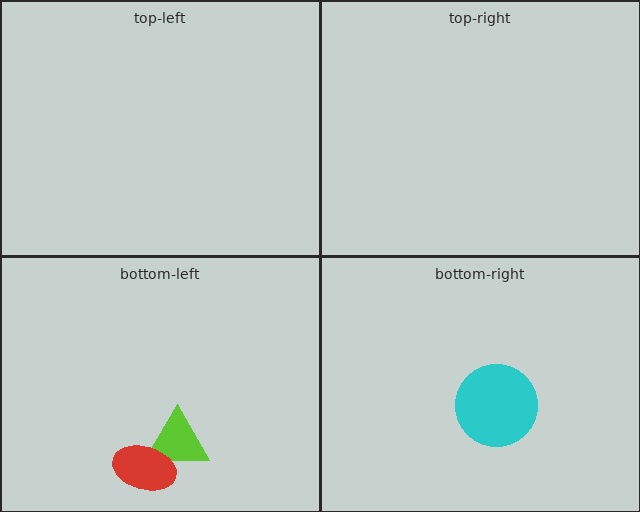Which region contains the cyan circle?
The bottom-right region.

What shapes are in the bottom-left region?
The lime triangle, the red ellipse.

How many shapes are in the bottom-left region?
2.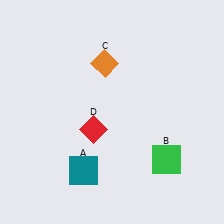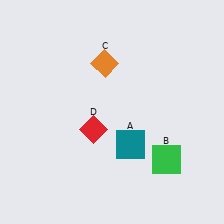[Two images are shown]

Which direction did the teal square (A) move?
The teal square (A) moved right.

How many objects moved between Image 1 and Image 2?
1 object moved between the two images.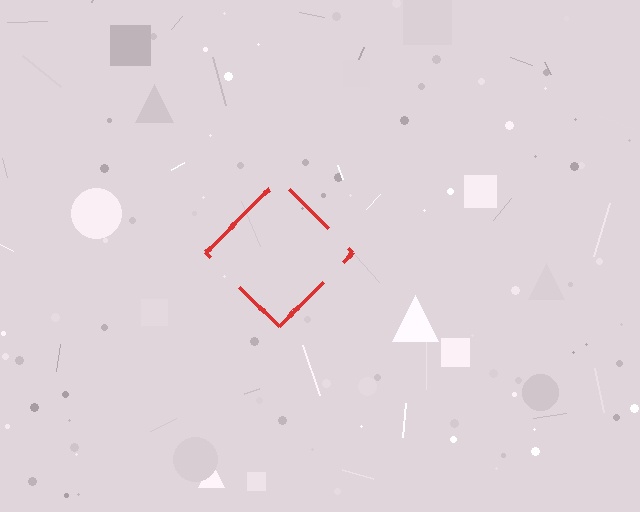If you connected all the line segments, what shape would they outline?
They would outline a diamond.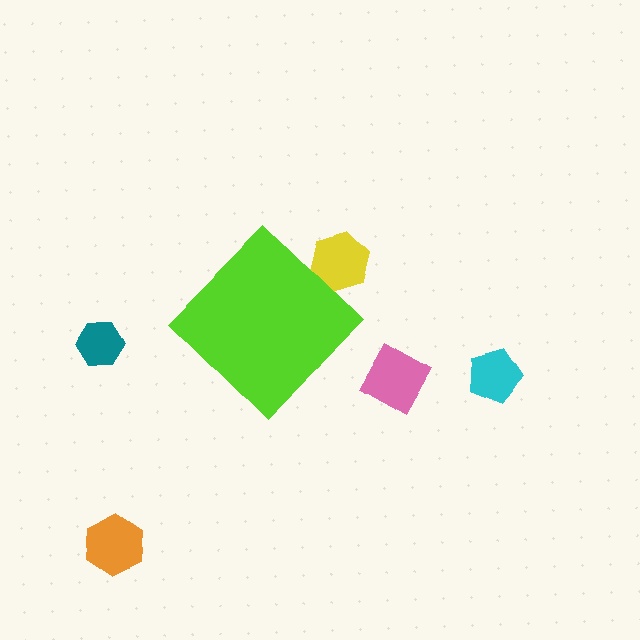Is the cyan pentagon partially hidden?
No, the cyan pentagon is fully visible.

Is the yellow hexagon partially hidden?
Yes, the yellow hexagon is partially hidden behind the lime diamond.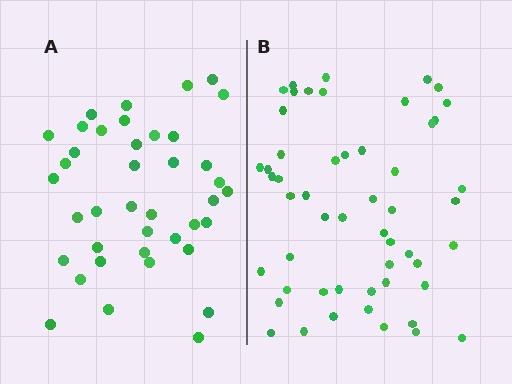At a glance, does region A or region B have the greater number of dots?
Region B (the right region) has more dots.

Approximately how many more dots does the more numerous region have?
Region B has approximately 15 more dots than region A.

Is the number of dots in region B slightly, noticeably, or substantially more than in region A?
Region B has noticeably more, but not dramatically so. The ratio is roughly 1.3 to 1.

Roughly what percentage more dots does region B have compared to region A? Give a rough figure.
About 30% more.